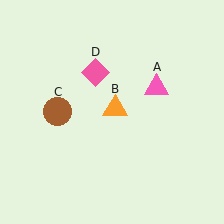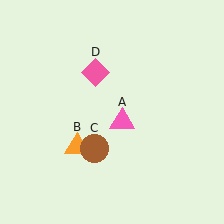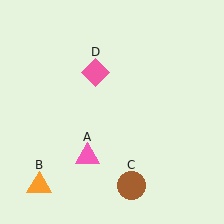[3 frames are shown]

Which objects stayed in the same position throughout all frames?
Pink diamond (object D) remained stationary.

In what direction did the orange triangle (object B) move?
The orange triangle (object B) moved down and to the left.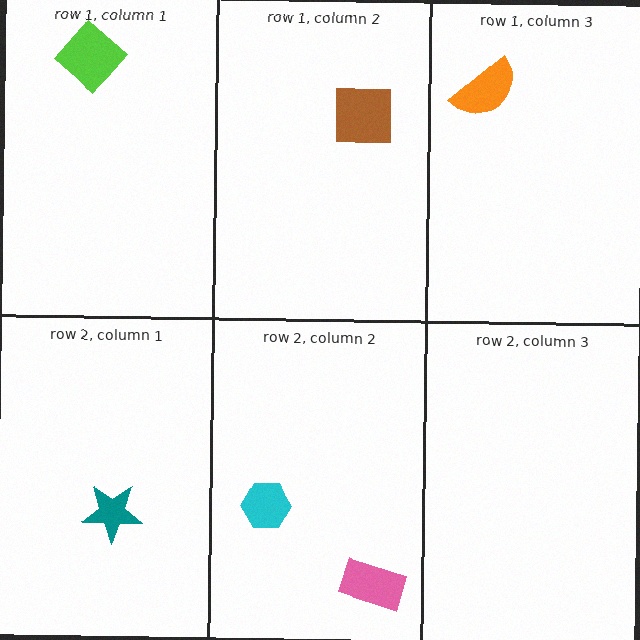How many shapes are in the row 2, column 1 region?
1.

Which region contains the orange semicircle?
The row 1, column 3 region.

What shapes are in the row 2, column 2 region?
The pink rectangle, the cyan hexagon.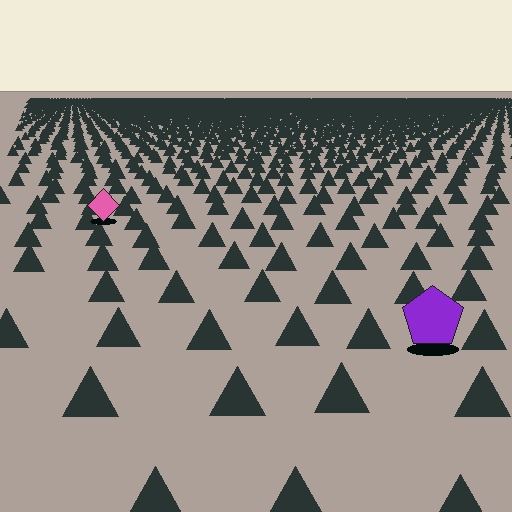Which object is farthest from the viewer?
The pink diamond is farthest from the viewer. It appears smaller and the ground texture around it is denser.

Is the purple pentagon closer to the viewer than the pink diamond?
Yes. The purple pentagon is closer — you can tell from the texture gradient: the ground texture is coarser near it.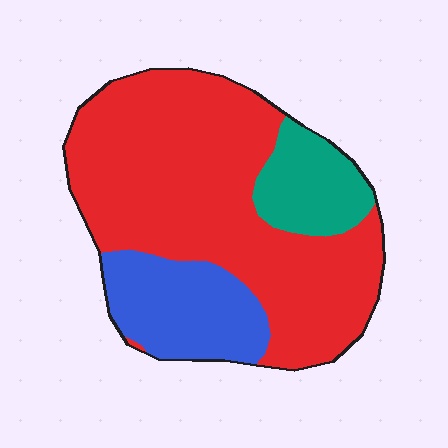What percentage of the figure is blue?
Blue covers roughly 20% of the figure.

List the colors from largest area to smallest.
From largest to smallest: red, blue, teal.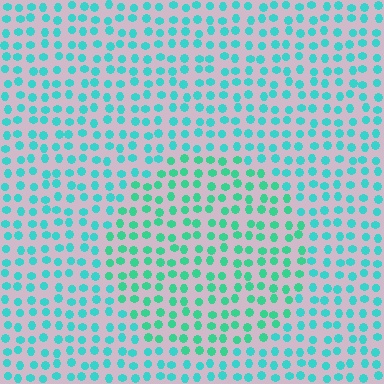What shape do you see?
I see a circle.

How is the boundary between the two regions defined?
The boundary is defined purely by a slight shift in hue (about 23 degrees). Spacing, size, and orientation are identical on both sides.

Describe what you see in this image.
The image is filled with small cyan elements in a uniform arrangement. A circle-shaped region is visible where the elements are tinted to a slightly different hue, forming a subtle color boundary.